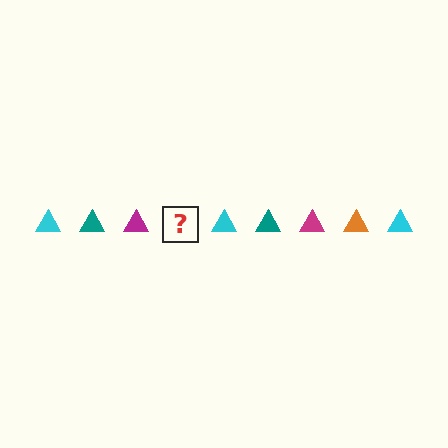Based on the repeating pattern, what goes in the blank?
The blank should be an orange triangle.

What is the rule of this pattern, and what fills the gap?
The rule is that the pattern cycles through cyan, teal, magenta, orange triangles. The gap should be filled with an orange triangle.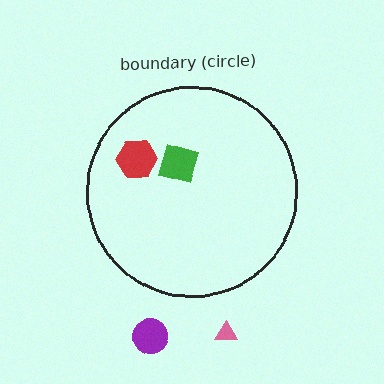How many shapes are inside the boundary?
2 inside, 2 outside.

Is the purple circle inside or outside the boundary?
Outside.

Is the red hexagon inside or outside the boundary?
Inside.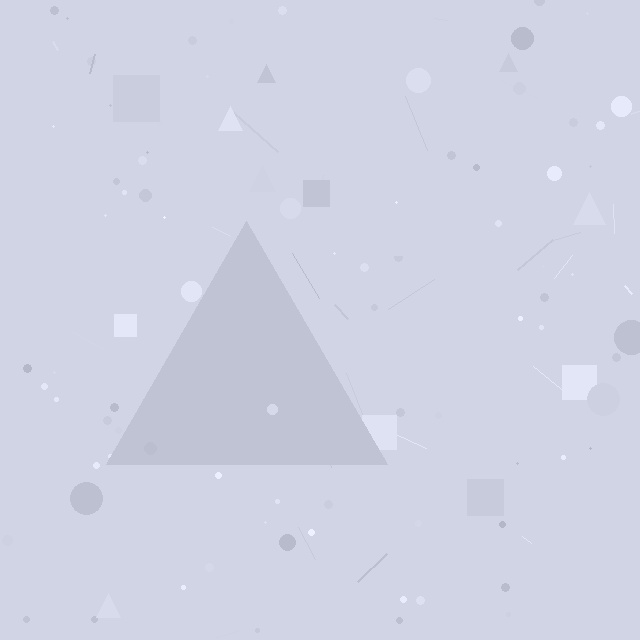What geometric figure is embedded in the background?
A triangle is embedded in the background.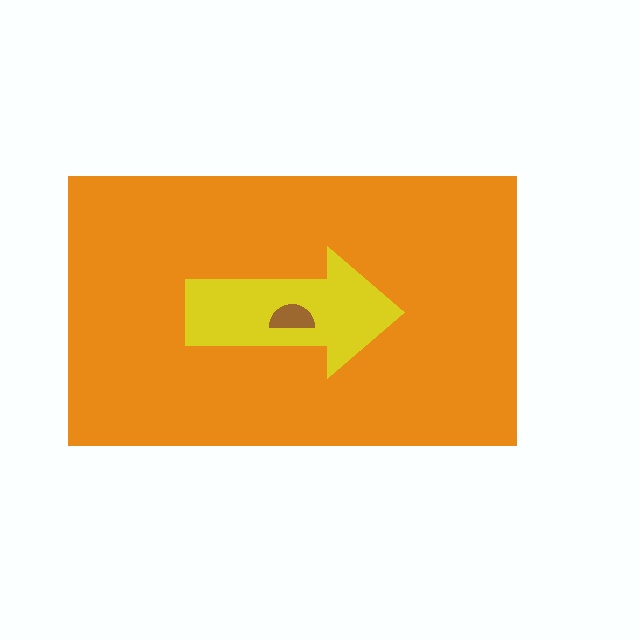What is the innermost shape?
The brown semicircle.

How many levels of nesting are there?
3.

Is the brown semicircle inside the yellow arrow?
Yes.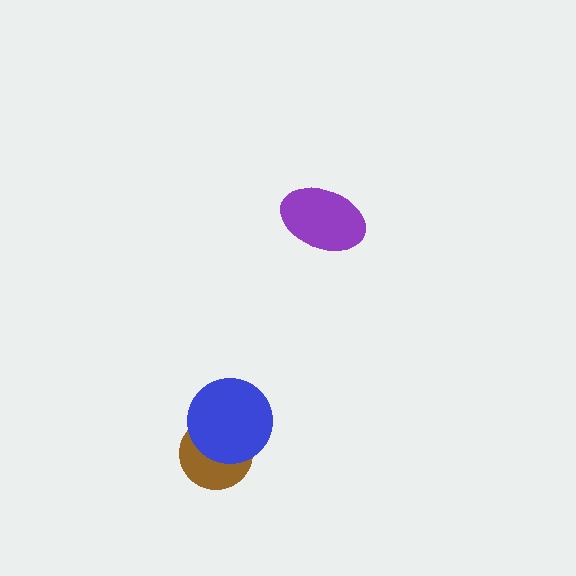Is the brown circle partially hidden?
Yes, it is partially covered by another shape.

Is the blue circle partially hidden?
No, no other shape covers it.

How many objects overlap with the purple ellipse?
0 objects overlap with the purple ellipse.